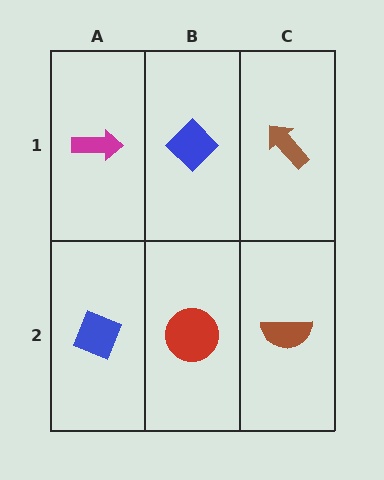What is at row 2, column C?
A brown semicircle.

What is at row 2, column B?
A red circle.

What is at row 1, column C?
A brown arrow.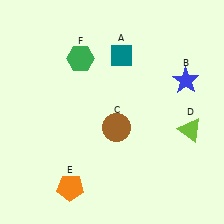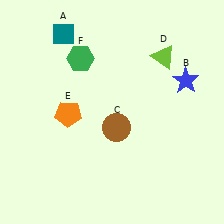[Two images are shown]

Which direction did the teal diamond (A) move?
The teal diamond (A) moved left.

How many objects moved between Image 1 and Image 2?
3 objects moved between the two images.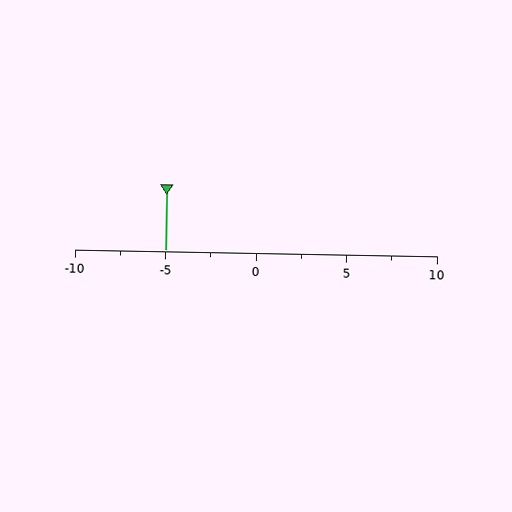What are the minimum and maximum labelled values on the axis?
The axis runs from -10 to 10.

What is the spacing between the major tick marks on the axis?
The major ticks are spaced 5 apart.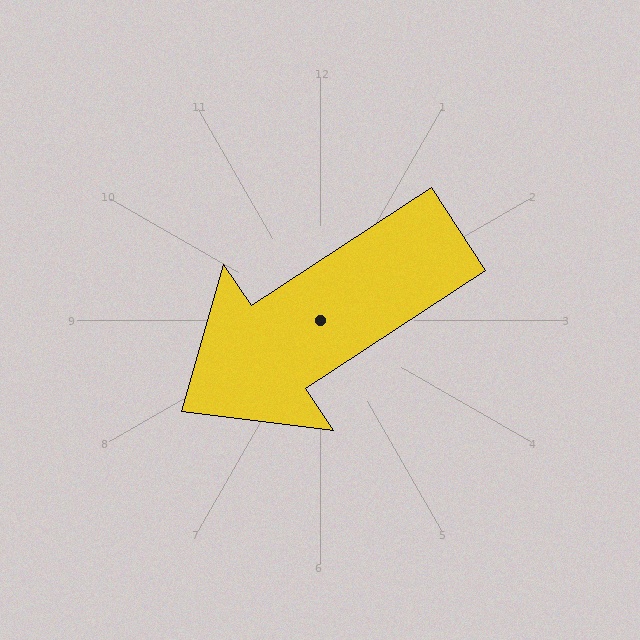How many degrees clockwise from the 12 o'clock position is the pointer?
Approximately 237 degrees.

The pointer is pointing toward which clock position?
Roughly 8 o'clock.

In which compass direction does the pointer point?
Southwest.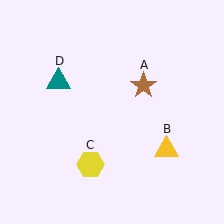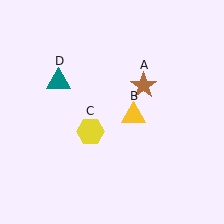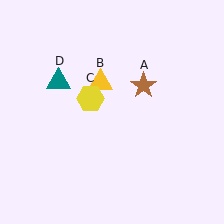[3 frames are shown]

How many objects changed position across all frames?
2 objects changed position: yellow triangle (object B), yellow hexagon (object C).